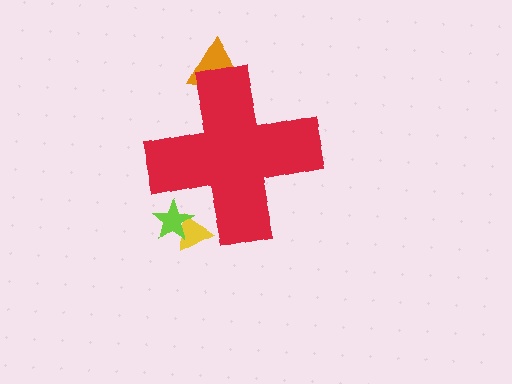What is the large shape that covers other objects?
A red cross.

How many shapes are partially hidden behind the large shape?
3 shapes are partially hidden.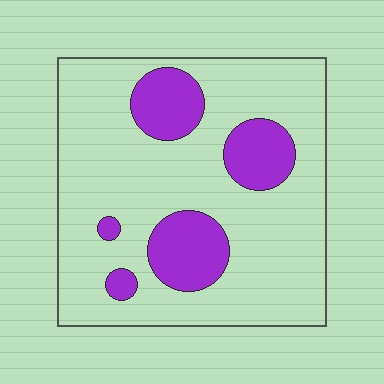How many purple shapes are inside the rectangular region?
5.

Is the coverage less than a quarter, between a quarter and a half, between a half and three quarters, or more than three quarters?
Less than a quarter.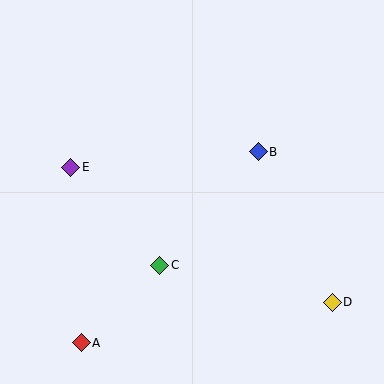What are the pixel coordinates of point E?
Point E is at (71, 167).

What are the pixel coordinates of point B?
Point B is at (258, 152).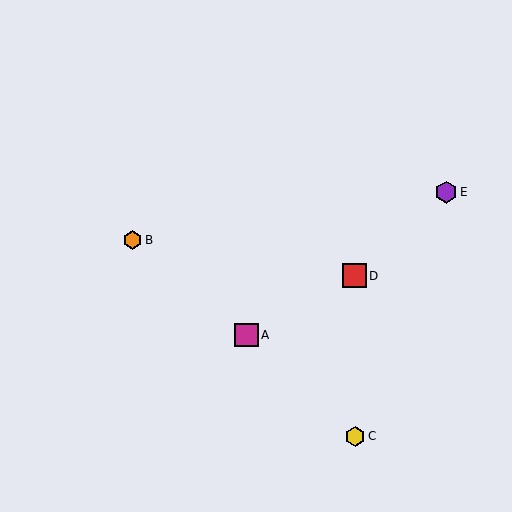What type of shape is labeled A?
Shape A is a magenta square.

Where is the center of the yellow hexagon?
The center of the yellow hexagon is at (355, 436).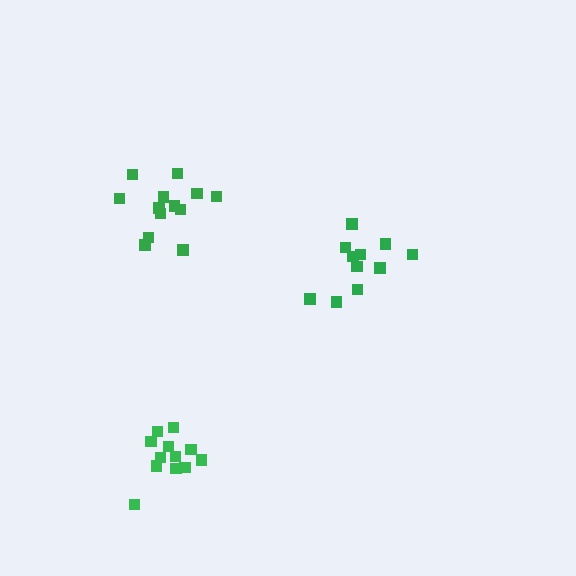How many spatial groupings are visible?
There are 3 spatial groupings.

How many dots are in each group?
Group 1: 11 dots, Group 2: 13 dots, Group 3: 13 dots (37 total).